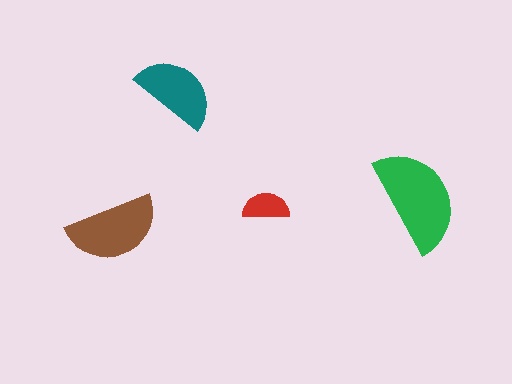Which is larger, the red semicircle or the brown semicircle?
The brown one.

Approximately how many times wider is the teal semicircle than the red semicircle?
About 2 times wider.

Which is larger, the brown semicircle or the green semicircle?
The green one.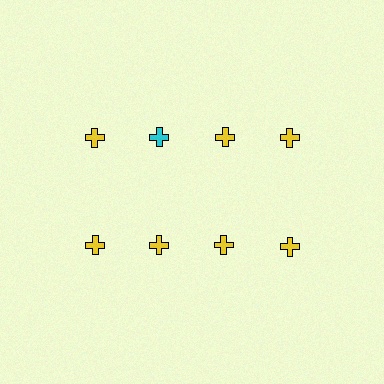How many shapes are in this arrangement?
There are 8 shapes arranged in a grid pattern.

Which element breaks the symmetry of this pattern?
The cyan cross in the top row, second from left column breaks the symmetry. All other shapes are yellow crosses.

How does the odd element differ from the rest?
It has a different color: cyan instead of yellow.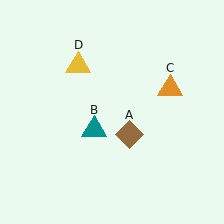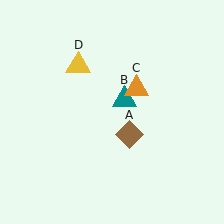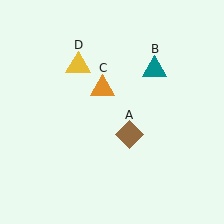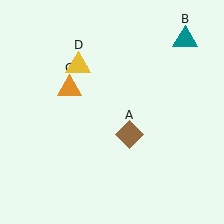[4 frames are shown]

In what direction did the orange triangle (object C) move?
The orange triangle (object C) moved left.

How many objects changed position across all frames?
2 objects changed position: teal triangle (object B), orange triangle (object C).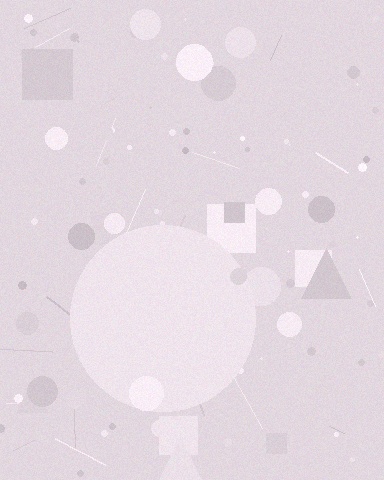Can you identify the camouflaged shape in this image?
The camouflaged shape is a circle.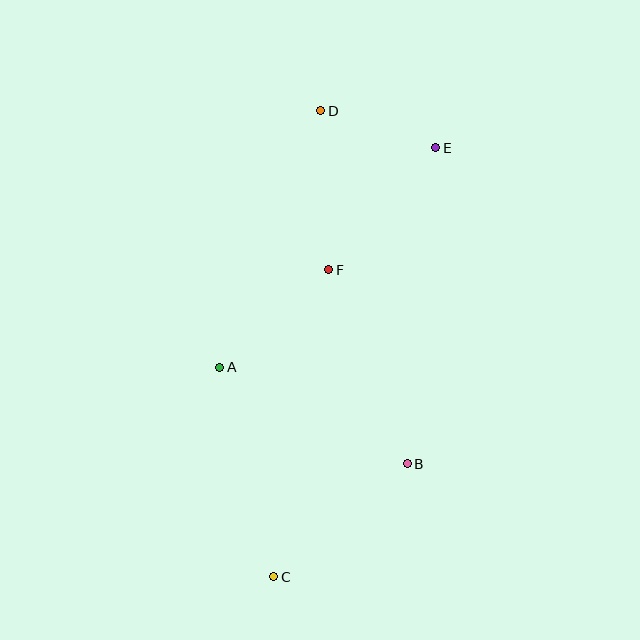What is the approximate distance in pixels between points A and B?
The distance between A and B is approximately 211 pixels.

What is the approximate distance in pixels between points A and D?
The distance between A and D is approximately 276 pixels.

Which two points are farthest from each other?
Points C and D are farthest from each other.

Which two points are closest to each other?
Points D and E are closest to each other.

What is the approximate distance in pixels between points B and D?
The distance between B and D is approximately 363 pixels.